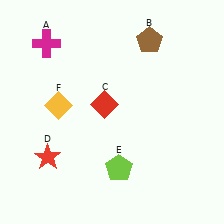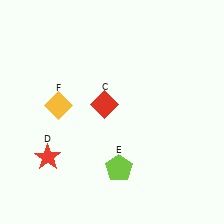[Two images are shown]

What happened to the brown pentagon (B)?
The brown pentagon (B) was removed in Image 2. It was in the top-right area of Image 1.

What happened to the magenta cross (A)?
The magenta cross (A) was removed in Image 2. It was in the top-left area of Image 1.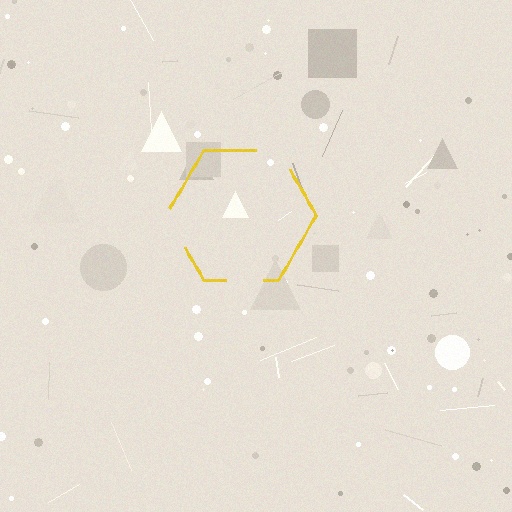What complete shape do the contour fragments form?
The contour fragments form a hexagon.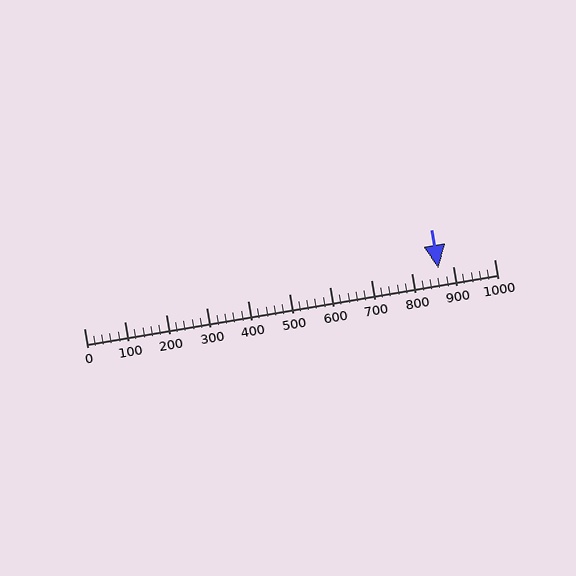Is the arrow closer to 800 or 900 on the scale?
The arrow is closer to 900.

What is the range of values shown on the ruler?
The ruler shows values from 0 to 1000.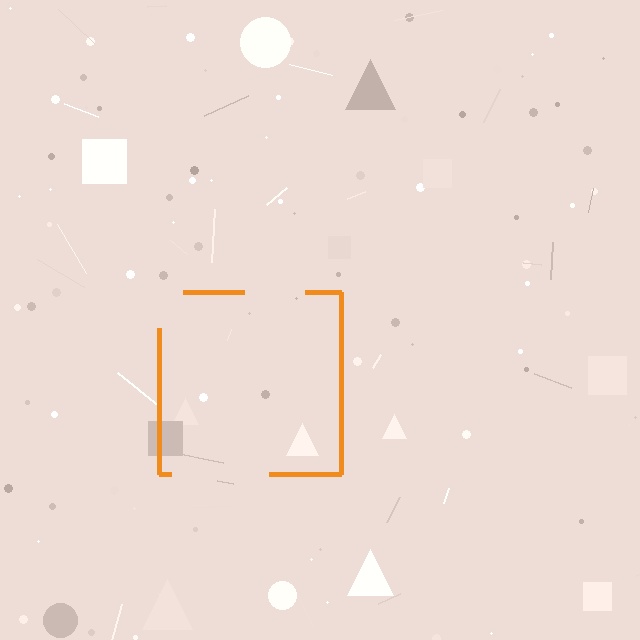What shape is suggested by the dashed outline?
The dashed outline suggests a square.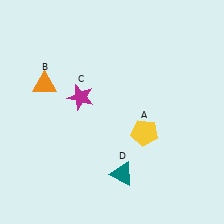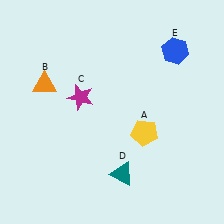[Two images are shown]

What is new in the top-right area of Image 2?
A blue hexagon (E) was added in the top-right area of Image 2.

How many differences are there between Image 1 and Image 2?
There is 1 difference between the two images.